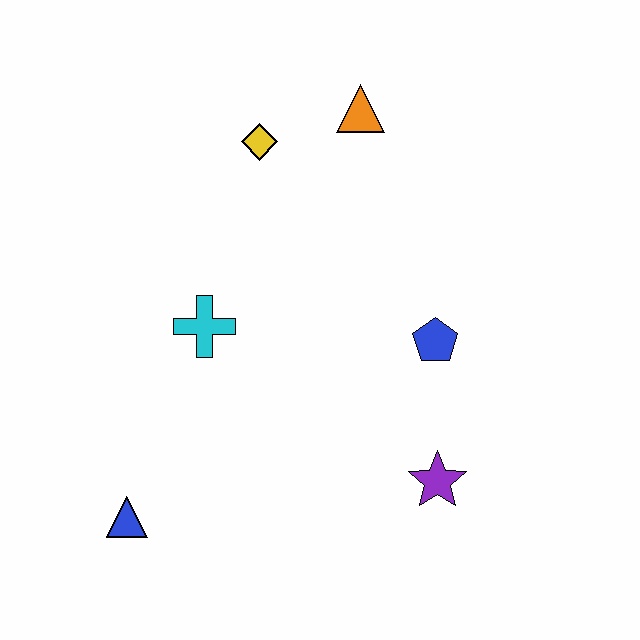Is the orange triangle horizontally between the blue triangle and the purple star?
Yes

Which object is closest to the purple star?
The blue pentagon is closest to the purple star.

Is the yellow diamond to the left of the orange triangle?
Yes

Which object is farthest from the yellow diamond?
The blue triangle is farthest from the yellow diamond.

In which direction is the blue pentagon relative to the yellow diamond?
The blue pentagon is below the yellow diamond.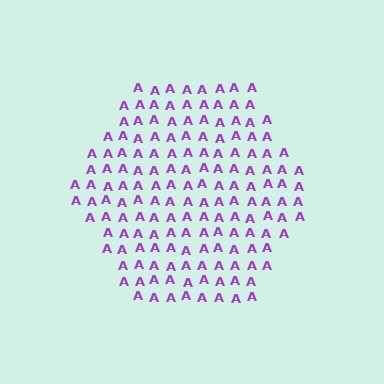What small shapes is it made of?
It is made of small letter A's.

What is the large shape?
The large shape is a hexagon.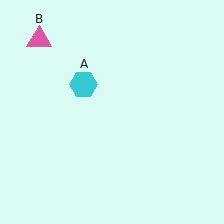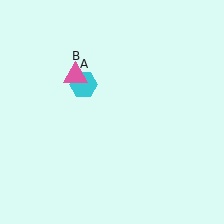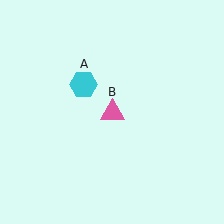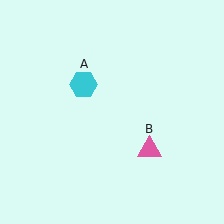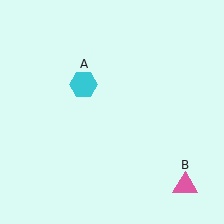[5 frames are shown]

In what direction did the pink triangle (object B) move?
The pink triangle (object B) moved down and to the right.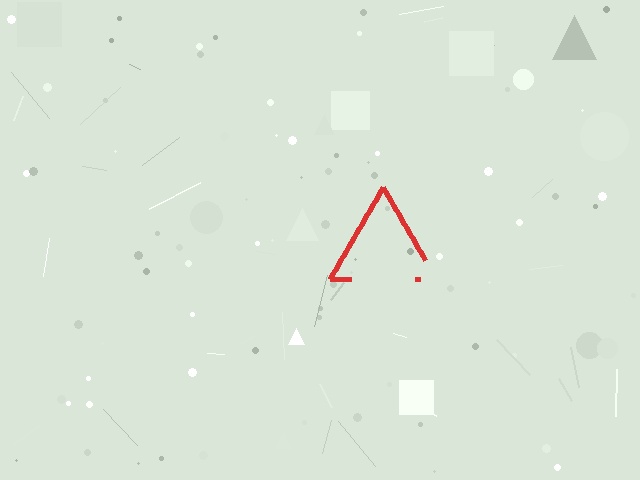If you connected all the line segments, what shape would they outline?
They would outline a triangle.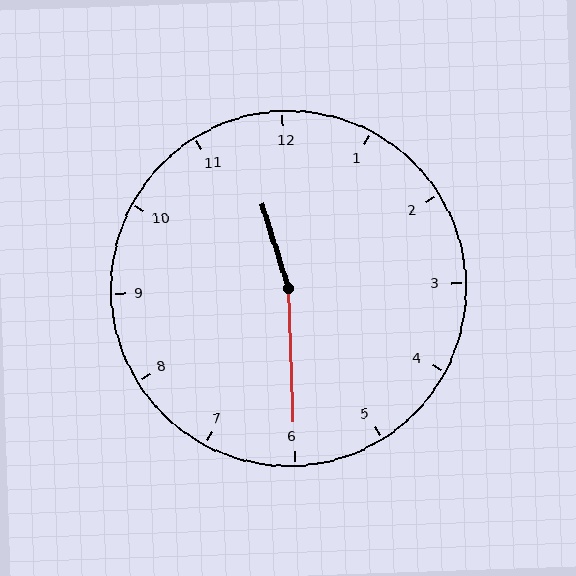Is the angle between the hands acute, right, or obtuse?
It is obtuse.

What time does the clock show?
11:30.